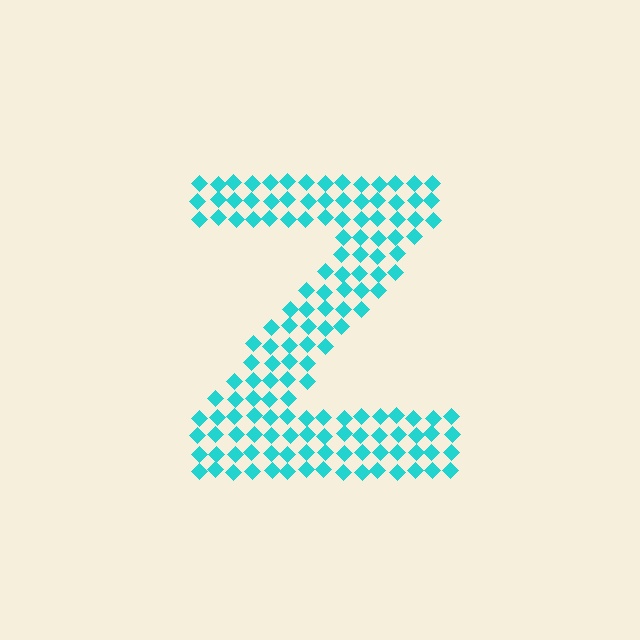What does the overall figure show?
The overall figure shows the letter Z.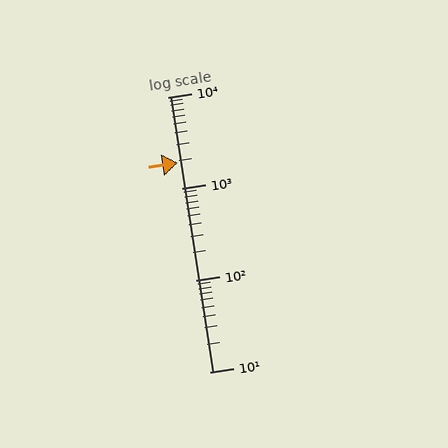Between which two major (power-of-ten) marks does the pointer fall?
The pointer is between 1000 and 10000.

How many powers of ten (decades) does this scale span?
The scale spans 3 decades, from 10 to 10000.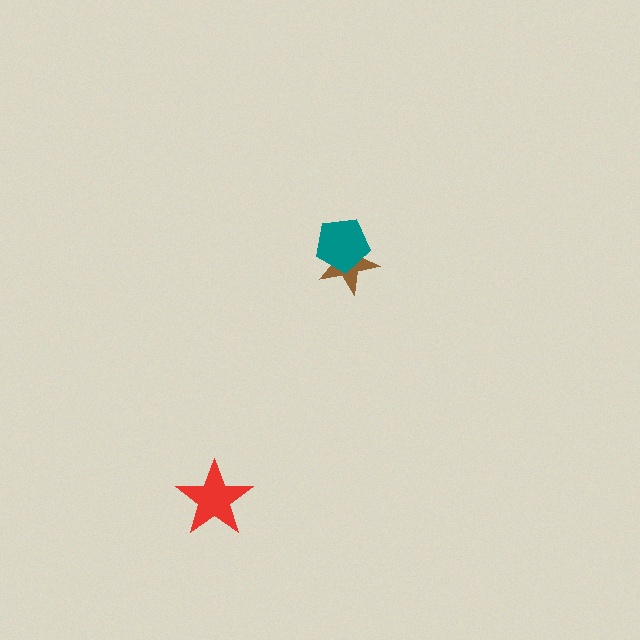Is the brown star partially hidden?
Yes, it is partially covered by another shape.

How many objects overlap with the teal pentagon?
1 object overlaps with the teal pentagon.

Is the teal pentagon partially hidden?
No, no other shape covers it.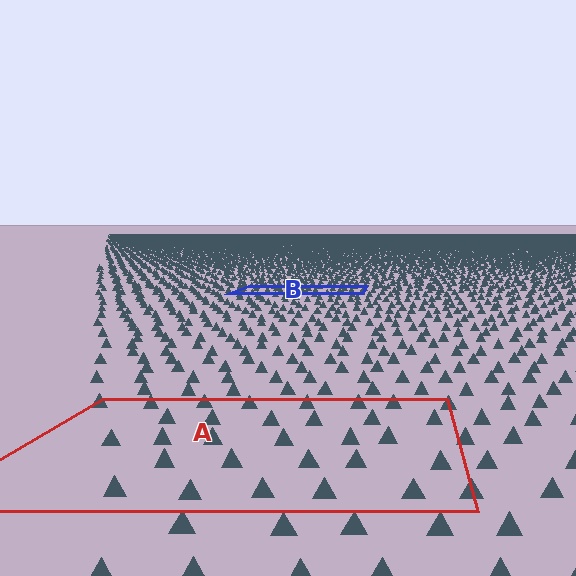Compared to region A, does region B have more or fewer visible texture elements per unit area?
Region B has more texture elements per unit area — they are packed more densely because it is farther away.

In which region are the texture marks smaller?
The texture marks are smaller in region B, because it is farther away.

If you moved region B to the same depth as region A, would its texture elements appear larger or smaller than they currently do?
They would appear larger. At a closer depth, the same texture elements are projected at a bigger on-screen size.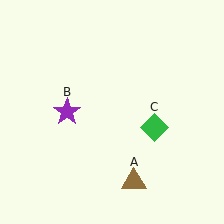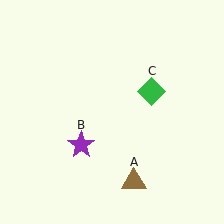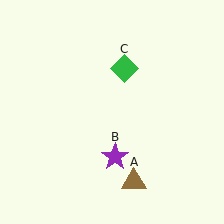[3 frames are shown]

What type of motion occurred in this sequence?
The purple star (object B), green diamond (object C) rotated counterclockwise around the center of the scene.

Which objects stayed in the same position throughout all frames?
Brown triangle (object A) remained stationary.